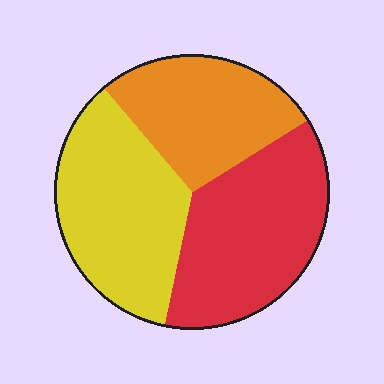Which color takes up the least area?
Orange, at roughly 25%.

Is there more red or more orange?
Red.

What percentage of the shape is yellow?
Yellow covers around 35% of the shape.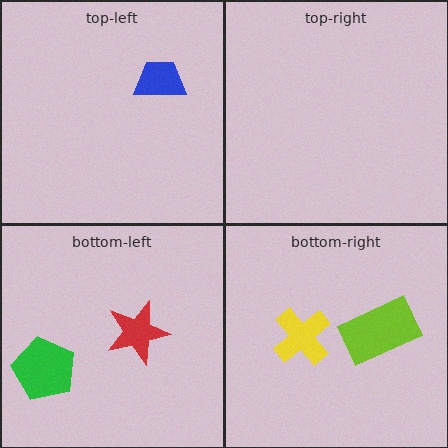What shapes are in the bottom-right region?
The yellow cross, the lime rectangle.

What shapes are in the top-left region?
The blue trapezoid.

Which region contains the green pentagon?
The bottom-left region.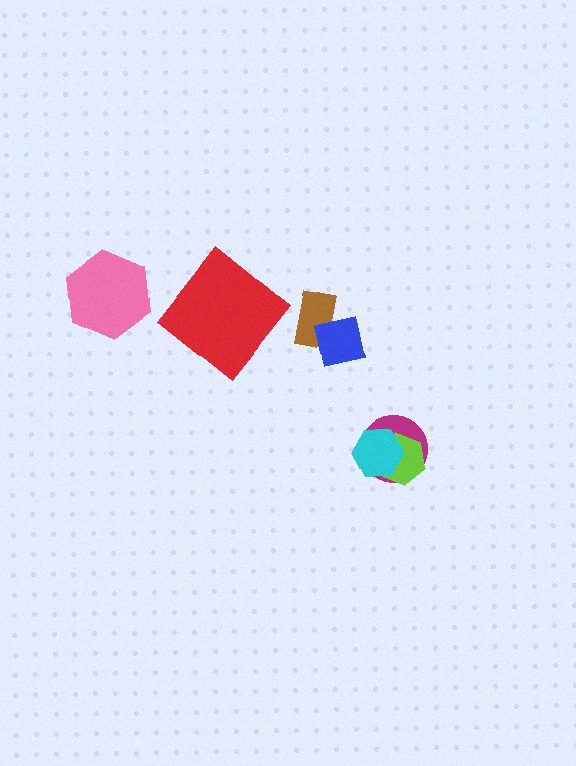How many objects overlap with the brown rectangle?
1 object overlaps with the brown rectangle.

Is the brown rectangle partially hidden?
Yes, it is partially covered by another shape.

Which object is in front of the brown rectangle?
The blue square is in front of the brown rectangle.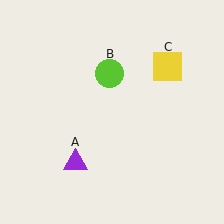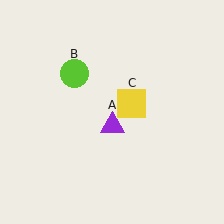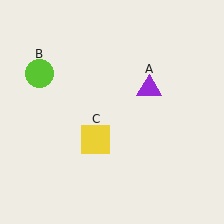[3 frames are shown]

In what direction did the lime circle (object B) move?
The lime circle (object B) moved left.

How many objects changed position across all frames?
3 objects changed position: purple triangle (object A), lime circle (object B), yellow square (object C).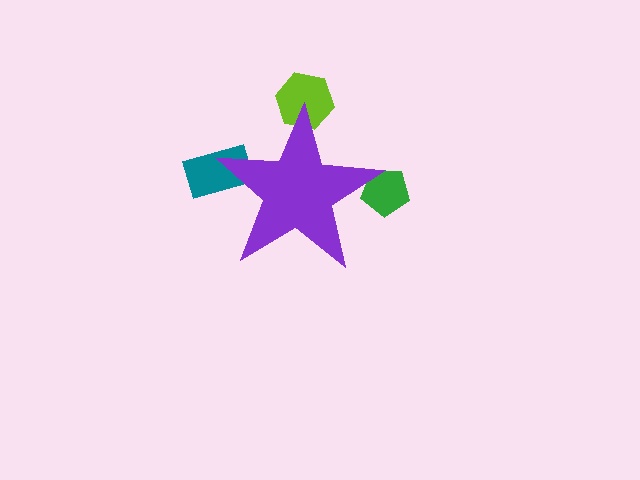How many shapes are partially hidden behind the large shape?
3 shapes are partially hidden.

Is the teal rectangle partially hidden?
Yes, the teal rectangle is partially hidden behind the purple star.